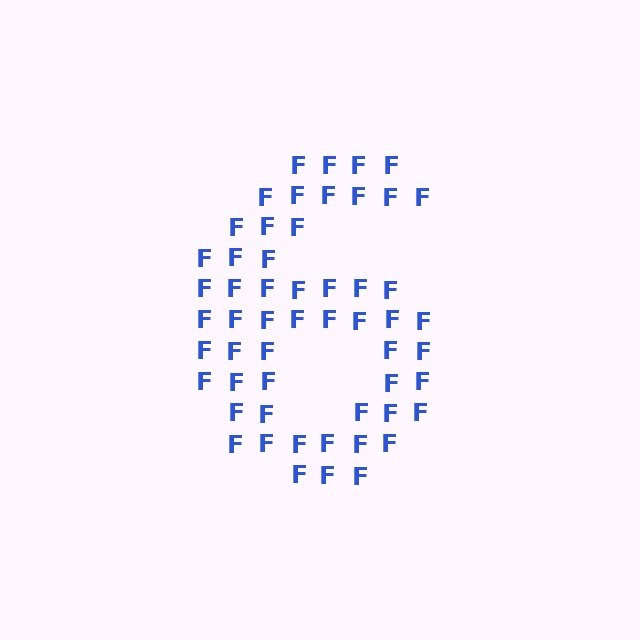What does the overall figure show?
The overall figure shows the digit 6.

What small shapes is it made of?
It is made of small letter F's.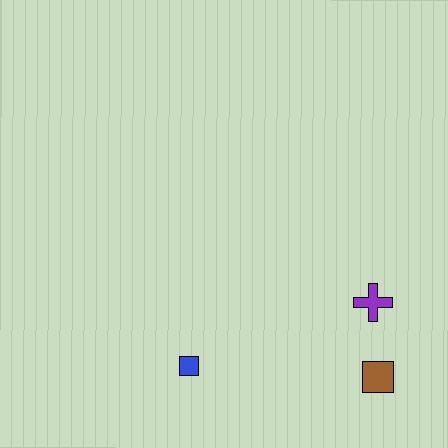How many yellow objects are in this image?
There are no yellow objects.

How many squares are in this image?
There are 2 squares.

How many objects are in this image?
There are 3 objects.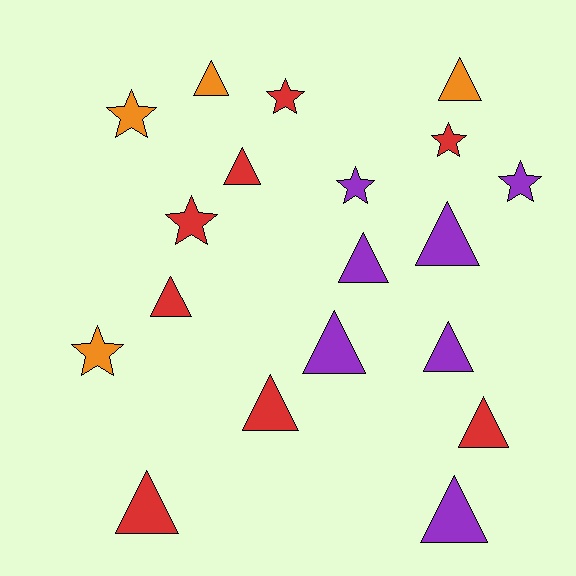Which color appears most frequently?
Red, with 8 objects.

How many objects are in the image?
There are 19 objects.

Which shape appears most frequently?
Triangle, with 12 objects.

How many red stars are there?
There are 3 red stars.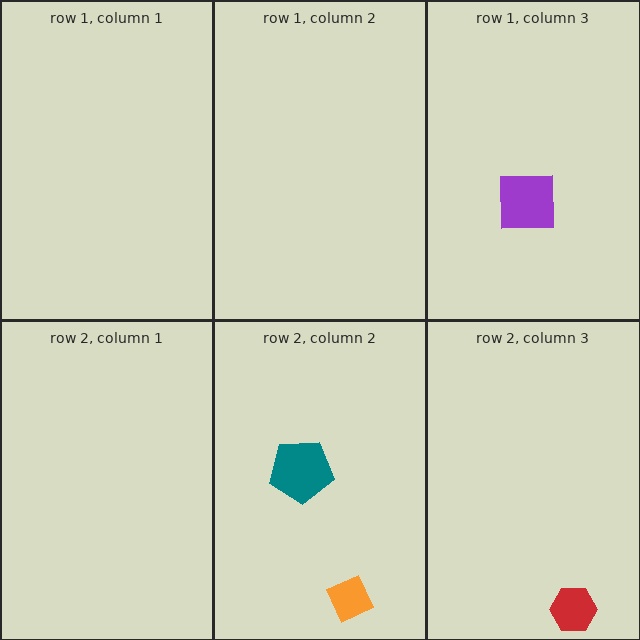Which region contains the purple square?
The row 1, column 3 region.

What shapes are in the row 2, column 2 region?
The orange diamond, the teal pentagon.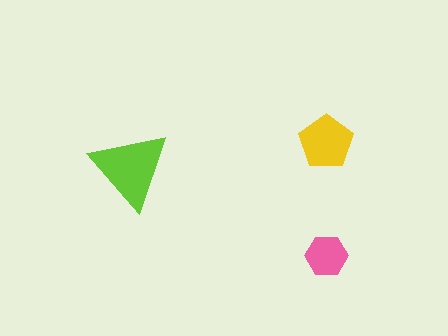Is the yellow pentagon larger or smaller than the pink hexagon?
Larger.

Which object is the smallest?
The pink hexagon.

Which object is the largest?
The lime triangle.